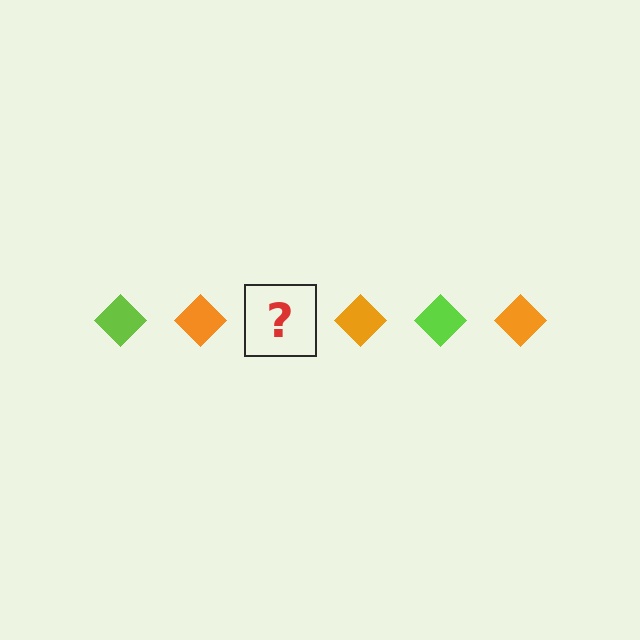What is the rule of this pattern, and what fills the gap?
The rule is that the pattern cycles through lime, orange diamonds. The gap should be filled with a lime diamond.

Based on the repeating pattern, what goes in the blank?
The blank should be a lime diamond.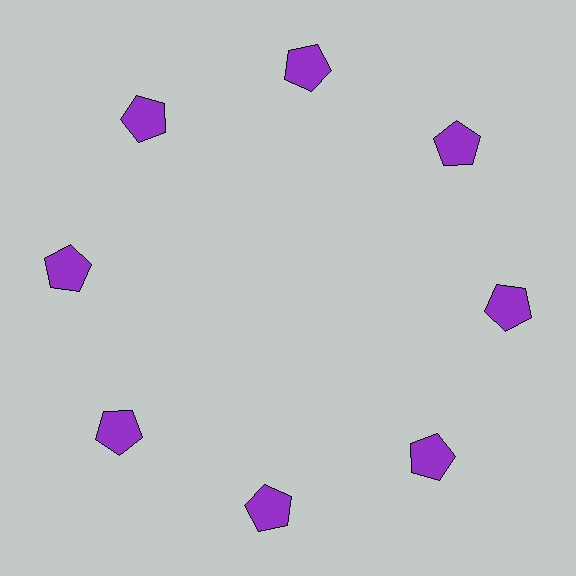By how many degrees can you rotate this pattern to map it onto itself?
The pattern maps onto itself every 45 degrees of rotation.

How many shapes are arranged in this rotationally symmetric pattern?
There are 8 shapes, arranged in 8 groups of 1.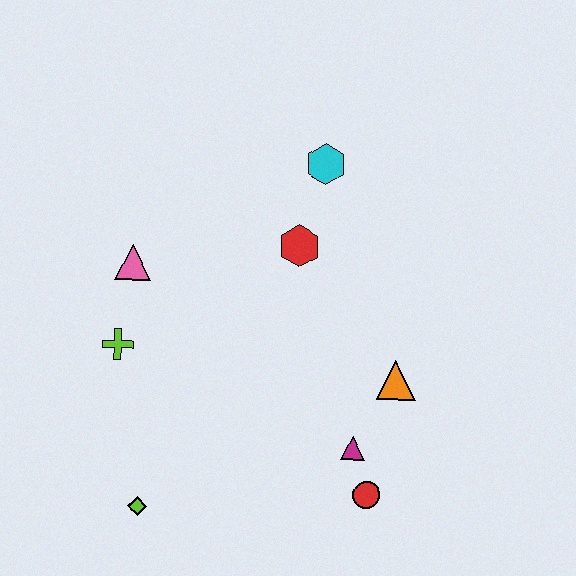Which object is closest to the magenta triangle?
The red circle is closest to the magenta triangle.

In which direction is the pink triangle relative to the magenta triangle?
The pink triangle is to the left of the magenta triangle.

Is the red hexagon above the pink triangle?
Yes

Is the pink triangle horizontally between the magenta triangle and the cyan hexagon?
No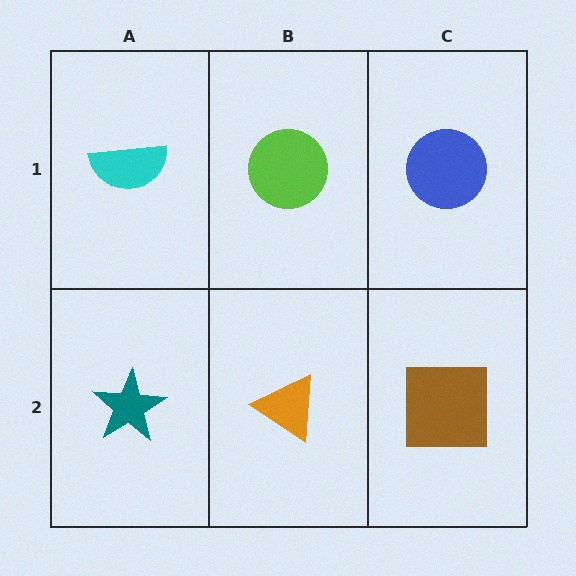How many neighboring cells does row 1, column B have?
3.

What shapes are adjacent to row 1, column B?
An orange triangle (row 2, column B), a cyan semicircle (row 1, column A), a blue circle (row 1, column C).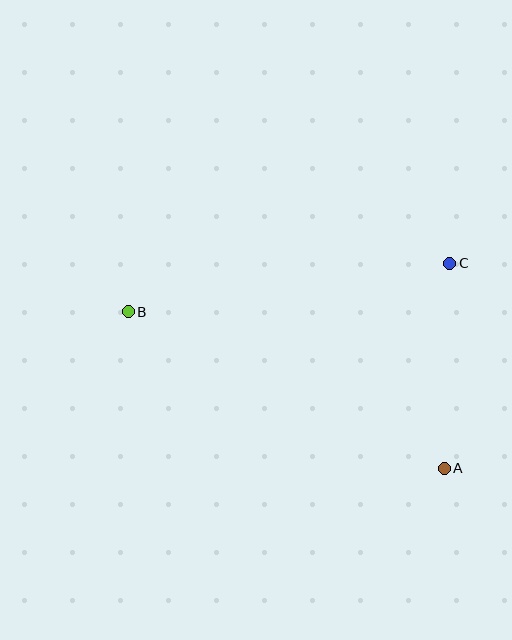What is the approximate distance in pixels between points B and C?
The distance between B and C is approximately 325 pixels.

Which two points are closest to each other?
Points A and C are closest to each other.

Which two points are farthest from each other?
Points A and B are farthest from each other.